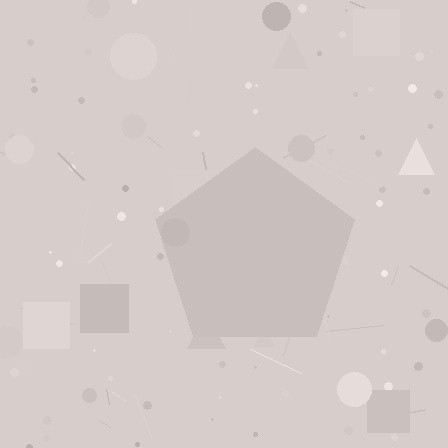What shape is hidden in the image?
A pentagon is hidden in the image.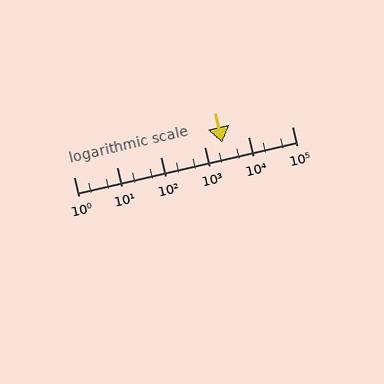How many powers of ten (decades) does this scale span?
The scale spans 5 decades, from 1 to 100000.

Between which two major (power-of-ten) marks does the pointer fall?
The pointer is between 1000 and 10000.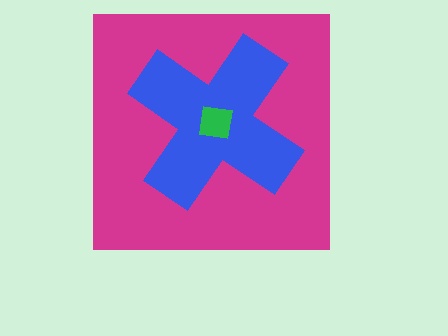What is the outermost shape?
The magenta square.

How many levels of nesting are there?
3.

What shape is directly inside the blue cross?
The green square.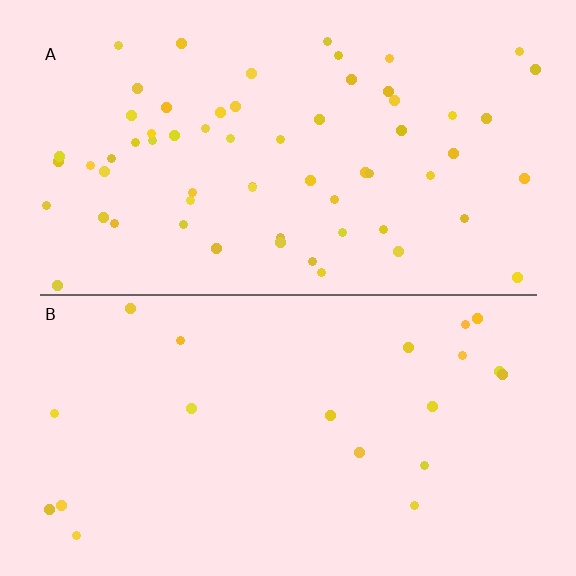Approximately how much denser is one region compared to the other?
Approximately 3.1× — region A over region B.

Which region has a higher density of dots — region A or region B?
A (the top).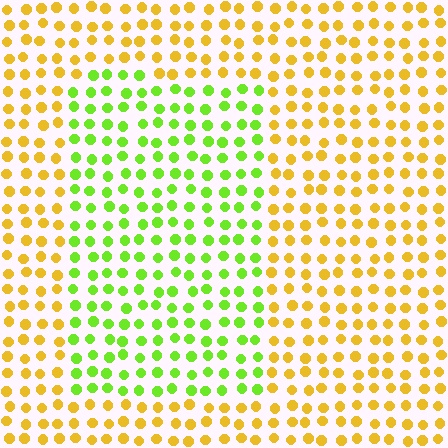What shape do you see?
I see a rectangle.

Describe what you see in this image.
The image is filled with small yellow elements in a uniform arrangement. A rectangle-shaped region is visible where the elements are tinted to a slightly different hue, forming a subtle color boundary.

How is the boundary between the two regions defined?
The boundary is defined purely by a slight shift in hue (about 52 degrees). Spacing, size, and orientation are identical on both sides.